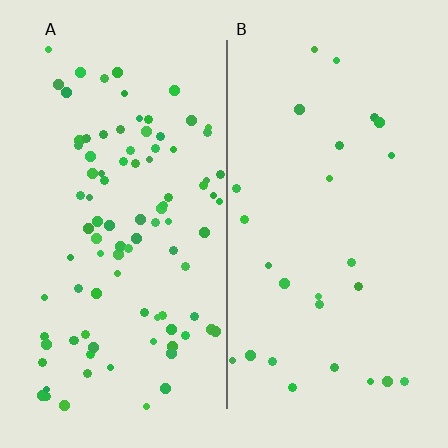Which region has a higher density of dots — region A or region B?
A (the left).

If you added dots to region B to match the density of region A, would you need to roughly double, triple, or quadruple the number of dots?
Approximately quadruple.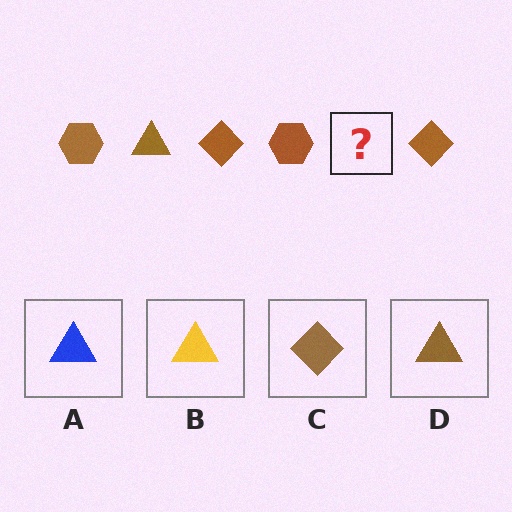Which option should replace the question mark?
Option D.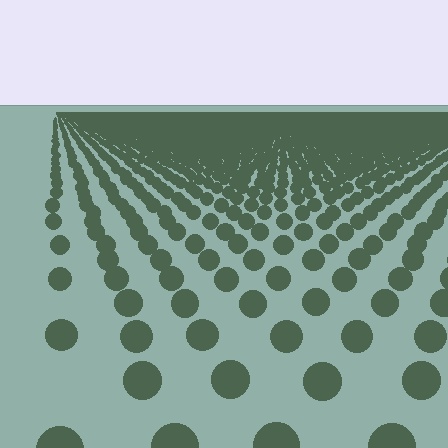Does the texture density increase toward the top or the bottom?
Density increases toward the top.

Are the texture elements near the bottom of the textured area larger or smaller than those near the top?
Larger. Near the bottom, elements are closer to the viewer and appear at a bigger on-screen size.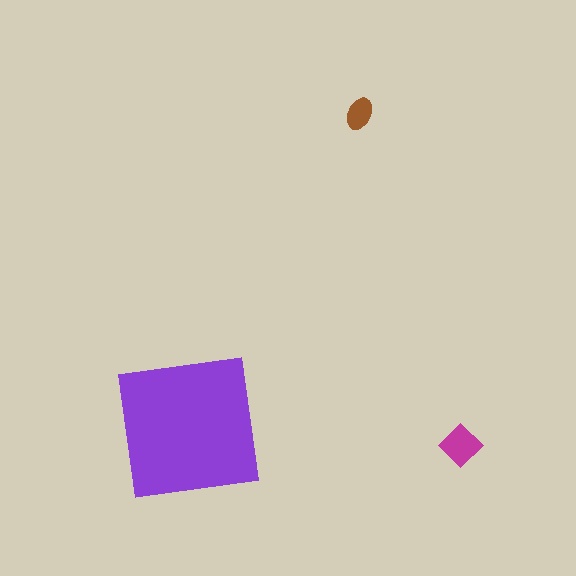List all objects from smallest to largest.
The brown ellipse, the magenta diamond, the purple square.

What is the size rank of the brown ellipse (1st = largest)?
3rd.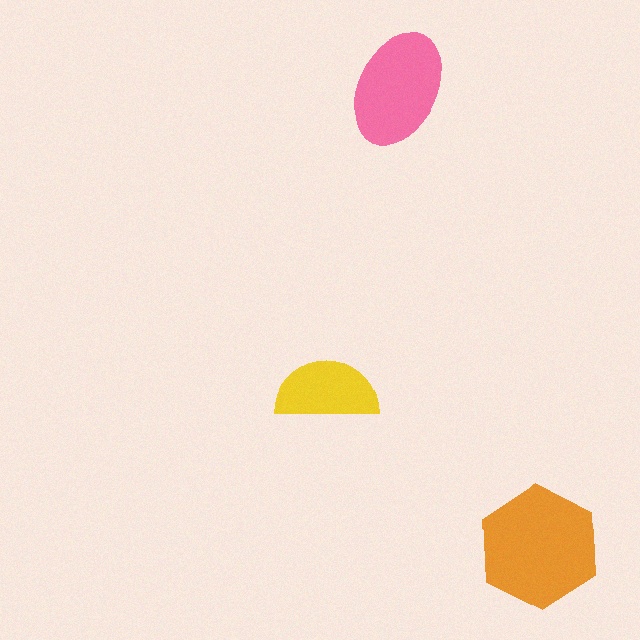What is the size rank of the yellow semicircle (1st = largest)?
3rd.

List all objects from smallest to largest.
The yellow semicircle, the pink ellipse, the orange hexagon.